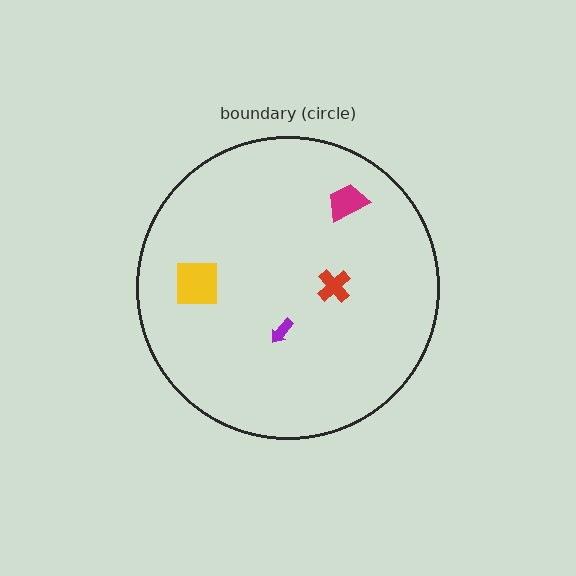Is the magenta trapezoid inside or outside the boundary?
Inside.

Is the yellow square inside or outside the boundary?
Inside.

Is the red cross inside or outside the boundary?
Inside.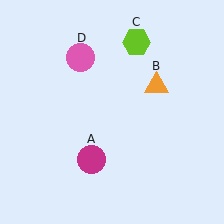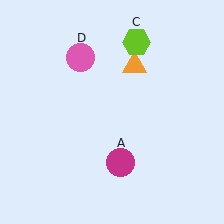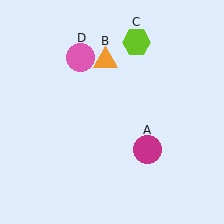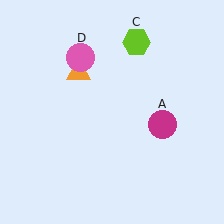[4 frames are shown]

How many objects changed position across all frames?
2 objects changed position: magenta circle (object A), orange triangle (object B).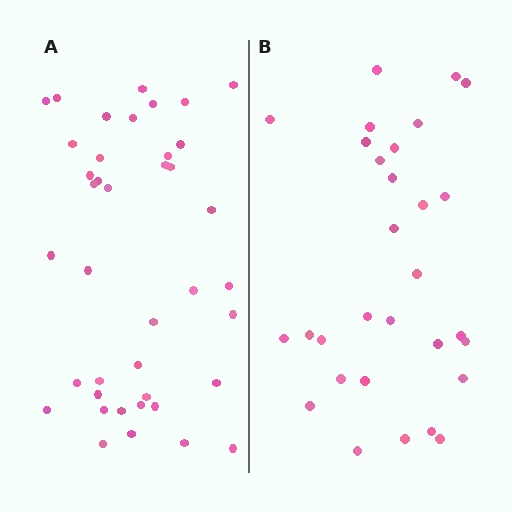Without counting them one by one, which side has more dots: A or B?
Region A (the left region) has more dots.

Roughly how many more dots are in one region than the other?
Region A has roughly 10 or so more dots than region B.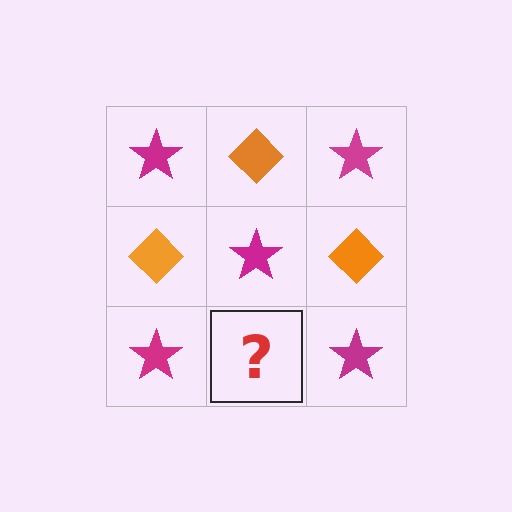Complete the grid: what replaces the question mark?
The question mark should be replaced with an orange diamond.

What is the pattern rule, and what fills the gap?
The rule is that it alternates magenta star and orange diamond in a checkerboard pattern. The gap should be filled with an orange diamond.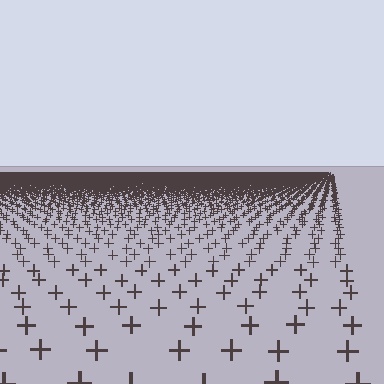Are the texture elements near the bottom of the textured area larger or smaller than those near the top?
Larger. Near the bottom, elements are closer to the viewer and appear at a bigger on-screen size.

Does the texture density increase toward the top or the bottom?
Density increases toward the top.